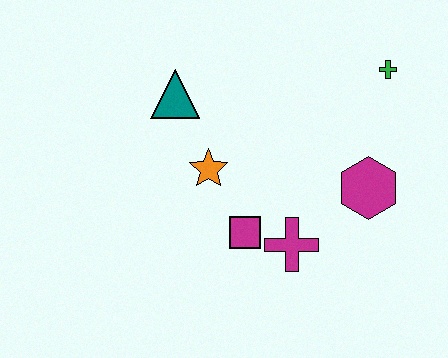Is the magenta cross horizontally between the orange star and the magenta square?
No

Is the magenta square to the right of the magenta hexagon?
No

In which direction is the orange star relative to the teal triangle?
The orange star is below the teal triangle.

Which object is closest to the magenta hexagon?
The magenta cross is closest to the magenta hexagon.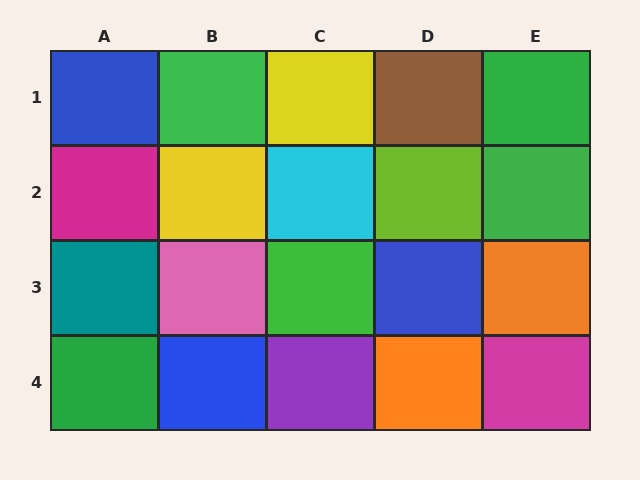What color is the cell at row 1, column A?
Blue.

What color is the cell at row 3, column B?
Pink.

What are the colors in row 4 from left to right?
Green, blue, purple, orange, magenta.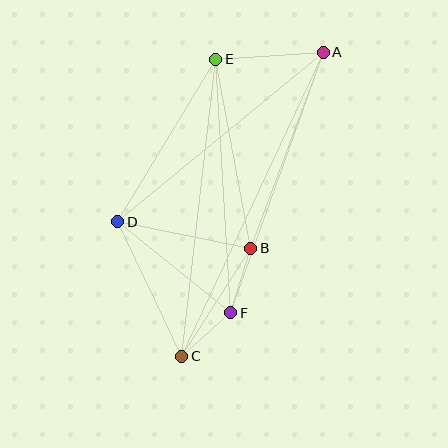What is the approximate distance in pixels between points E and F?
The distance between E and F is approximately 254 pixels.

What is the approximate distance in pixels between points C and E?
The distance between C and E is approximately 299 pixels.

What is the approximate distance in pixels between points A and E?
The distance between A and E is approximately 108 pixels.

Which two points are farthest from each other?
Points A and C are farthest from each other.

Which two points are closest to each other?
Points C and F are closest to each other.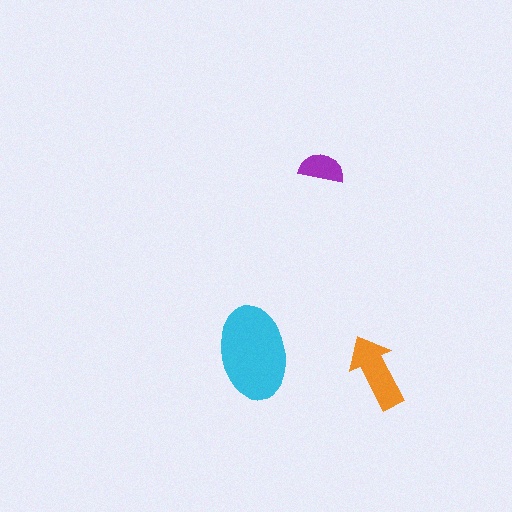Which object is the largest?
The cyan ellipse.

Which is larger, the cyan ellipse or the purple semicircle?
The cyan ellipse.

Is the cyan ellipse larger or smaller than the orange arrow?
Larger.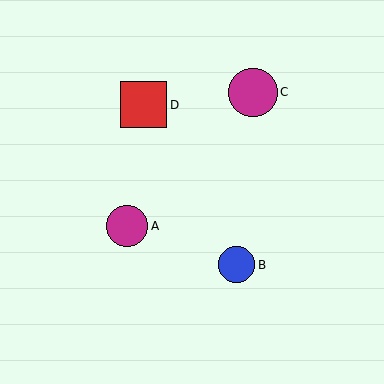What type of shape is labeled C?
Shape C is a magenta circle.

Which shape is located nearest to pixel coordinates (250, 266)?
The blue circle (labeled B) at (236, 265) is nearest to that location.